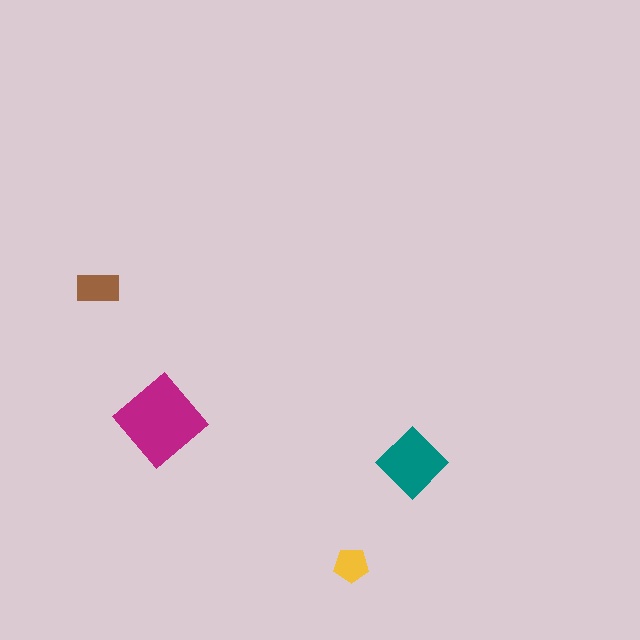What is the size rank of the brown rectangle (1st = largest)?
3rd.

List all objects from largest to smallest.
The magenta diamond, the teal diamond, the brown rectangle, the yellow pentagon.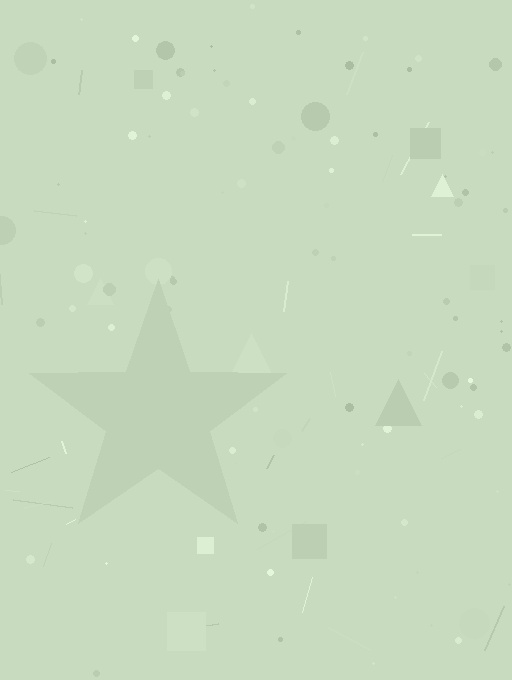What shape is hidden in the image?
A star is hidden in the image.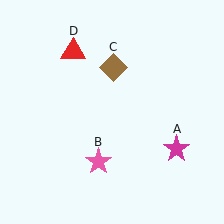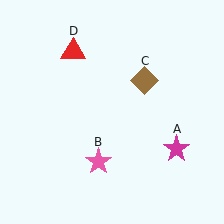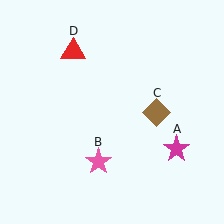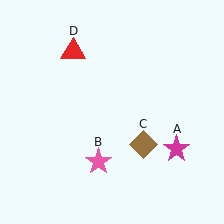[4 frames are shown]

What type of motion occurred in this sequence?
The brown diamond (object C) rotated clockwise around the center of the scene.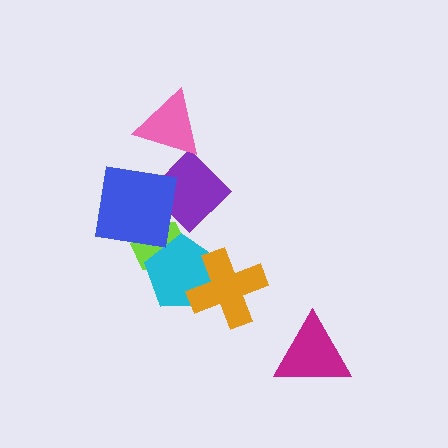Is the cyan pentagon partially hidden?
Yes, it is partially covered by another shape.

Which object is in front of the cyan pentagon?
The orange cross is in front of the cyan pentagon.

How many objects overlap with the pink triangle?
1 object overlaps with the pink triangle.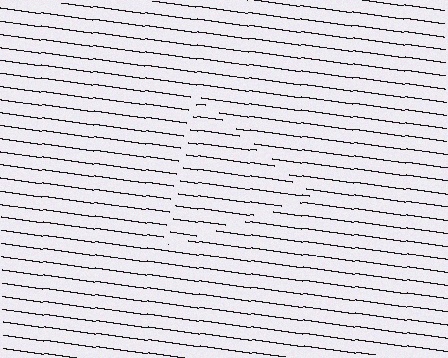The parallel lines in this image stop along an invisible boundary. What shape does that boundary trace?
An illusory triangle. The interior of the shape contains the same grating, shifted by half a period — the contour is defined by the phase discontinuity where line-ends from the inner and outer gratings abut.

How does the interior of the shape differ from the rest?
The interior of the shape contains the same grating, shifted by half a period — the contour is defined by the phase discontinuity where line-ends from the inner and outer gratings abut.